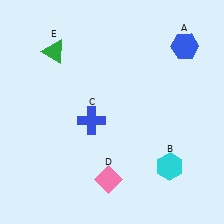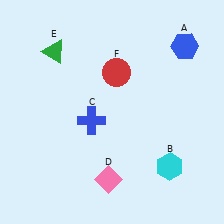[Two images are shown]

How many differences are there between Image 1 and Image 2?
There is 1 difference between the two images.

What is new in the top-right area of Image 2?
A red circle (F) was added in the top-right area of Image 2.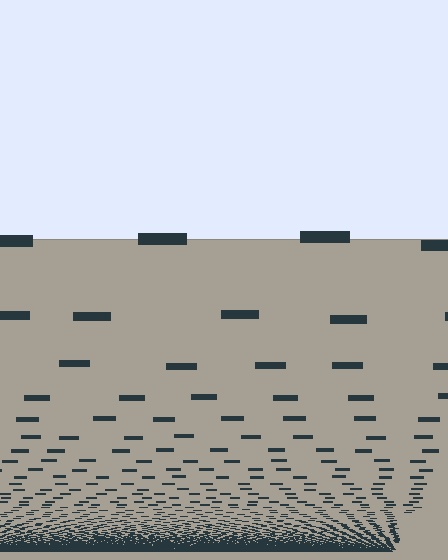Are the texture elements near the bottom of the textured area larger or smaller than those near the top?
Smaller. The gradient is inverted — elements near the bottom are smaller and denser.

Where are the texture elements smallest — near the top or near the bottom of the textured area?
Near the bottom.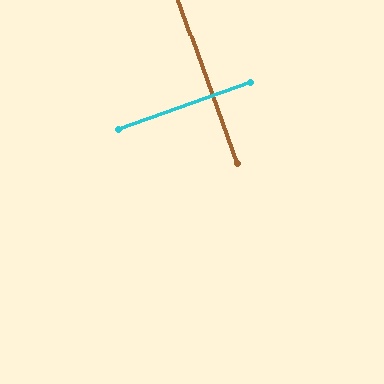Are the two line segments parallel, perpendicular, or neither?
Perpendicular — they meet at approximately 90°.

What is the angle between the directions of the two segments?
Approximately 90 degrees.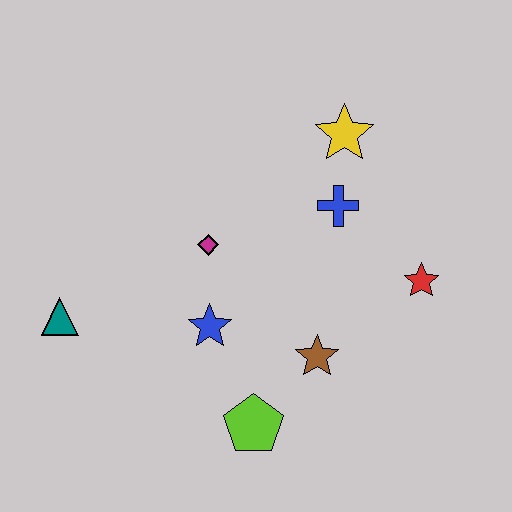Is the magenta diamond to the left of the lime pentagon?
Yes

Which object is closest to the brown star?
The lime pentagon is closest to the brown star.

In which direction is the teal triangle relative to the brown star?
The teal triangle is to the left of the brown star.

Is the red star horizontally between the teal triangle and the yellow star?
No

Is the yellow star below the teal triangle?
No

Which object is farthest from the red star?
The teal triangle is farthest from the red star.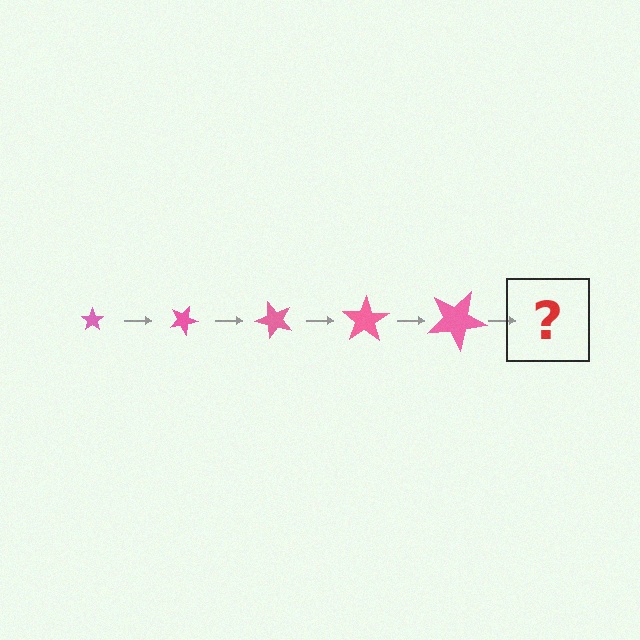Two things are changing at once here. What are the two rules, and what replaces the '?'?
The two rules are that the star grows larger each step and it rotates 25 degrees each step. The '?' should be a star, larger than the previous one and rotated 125 degrees from the start.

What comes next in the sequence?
The next element should be a star, larger than the previous one and rotated 125 degrees from the start.